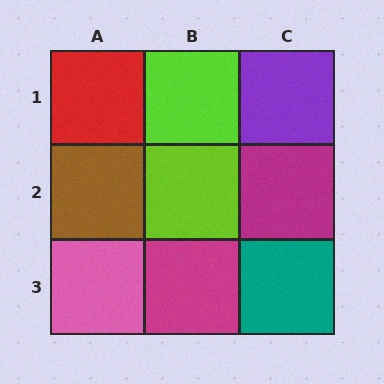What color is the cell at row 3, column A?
Pink.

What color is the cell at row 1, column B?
Lime.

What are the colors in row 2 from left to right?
Brown, lime, magenta.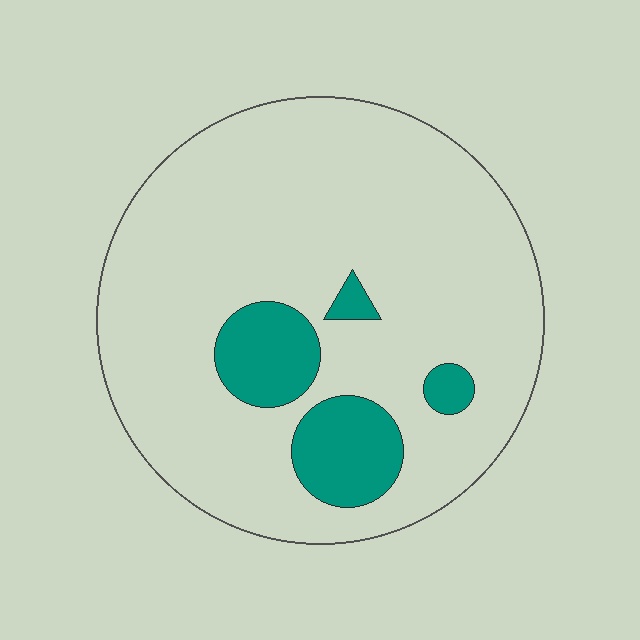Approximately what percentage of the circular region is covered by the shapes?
Approximately 15%.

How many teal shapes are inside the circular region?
4.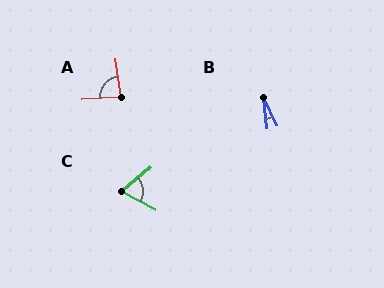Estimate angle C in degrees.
Approximately 67 degrees.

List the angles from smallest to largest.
B (19°), C (67°), A (85°).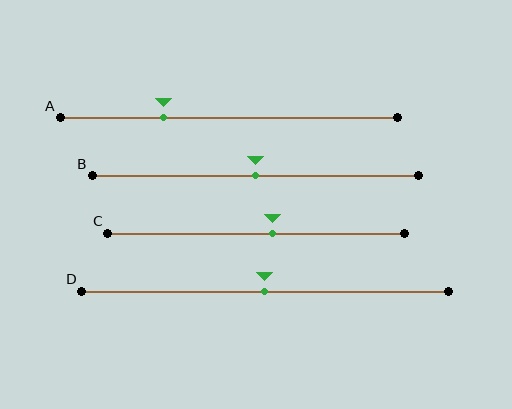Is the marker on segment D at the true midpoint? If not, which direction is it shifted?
Yes, the marker on segment D is at the true midpoint.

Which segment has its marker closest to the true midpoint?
Segment B has its marker closest to the true midpoint.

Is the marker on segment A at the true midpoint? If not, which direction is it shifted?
No, the marker on segment A is shifted to the left by about 19% of the segment length.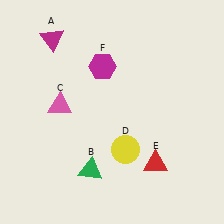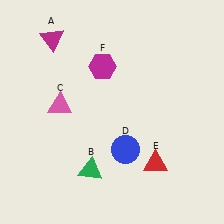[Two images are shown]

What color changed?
The circle (D) changed from yellow in Image 1 to blue in Image 2.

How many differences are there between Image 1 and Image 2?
There is 1 difference between the two images.